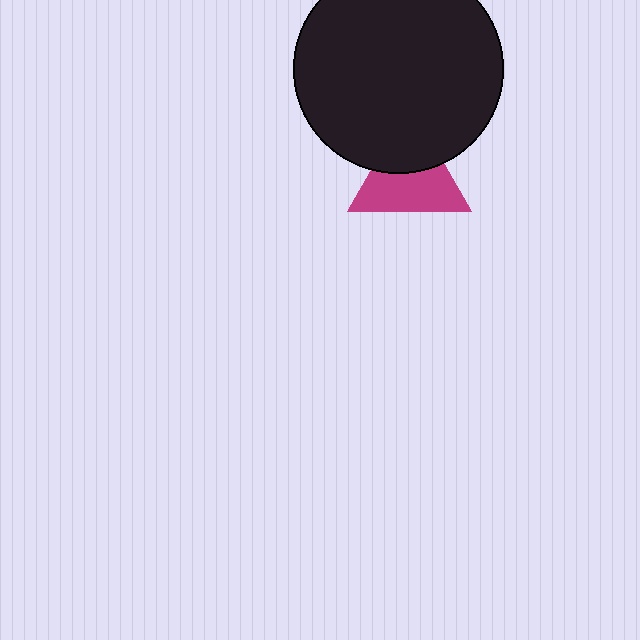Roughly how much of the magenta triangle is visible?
About half of it is visible (roughly 60%).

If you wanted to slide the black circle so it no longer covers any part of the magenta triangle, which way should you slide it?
Slide it up — that is the most direct way to separate the two shapes.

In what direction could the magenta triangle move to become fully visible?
The magenta triangle could move down. That would shift it out from behind the black circle entirely.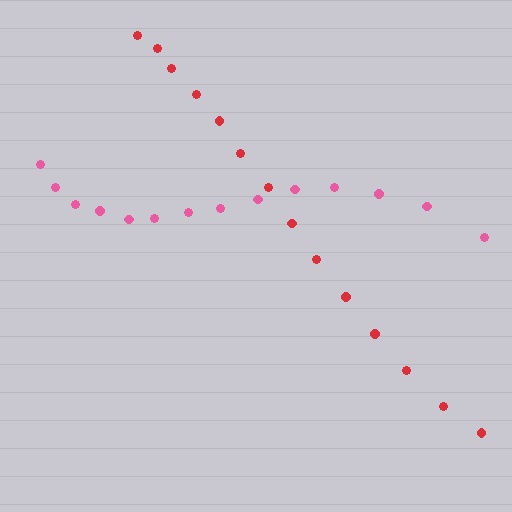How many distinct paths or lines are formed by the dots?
There are 2 distinct paths.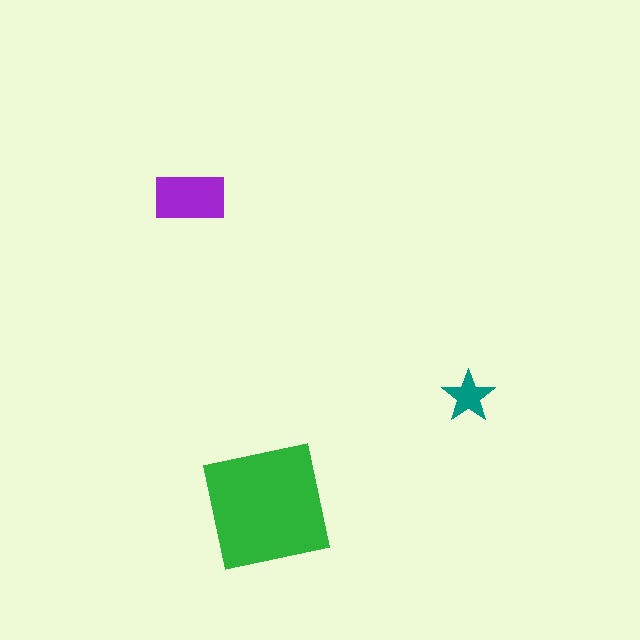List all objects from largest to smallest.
The green square, the purple rectangle, the teal star.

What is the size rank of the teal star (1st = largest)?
3rd.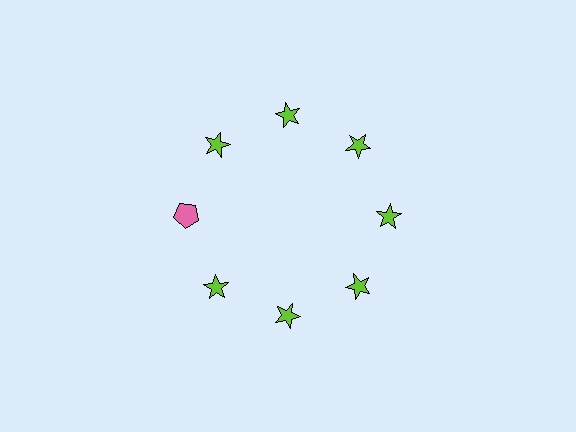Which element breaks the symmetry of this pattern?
The pink pentagon at roughly the 9 o'clock position breaks the symmetry. All other shapes are lime stars.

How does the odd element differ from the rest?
It differs in both color (pink instead of lime) and shape (pentagon instead of star).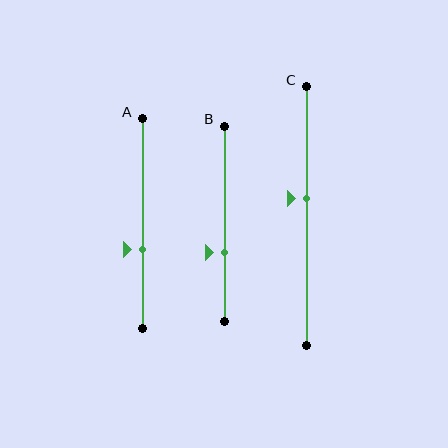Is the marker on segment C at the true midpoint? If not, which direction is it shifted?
No, the marker on segment C is shifted upward by about 7% of the segment length.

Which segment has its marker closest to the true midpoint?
Segment C has its marker closest to the true midpoint.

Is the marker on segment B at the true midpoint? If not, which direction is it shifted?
No, the marker on segment B is shifted downward by about 15% of the segment length.